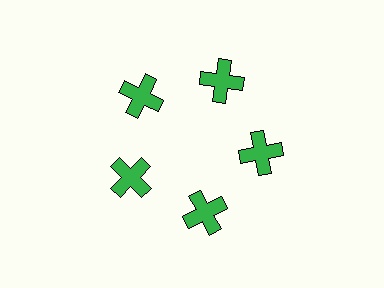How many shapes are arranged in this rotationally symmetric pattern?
There are 5 shapes, arranged in 5 groups of 1.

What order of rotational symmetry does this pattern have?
This pattern has 5-fold rotational symmetry.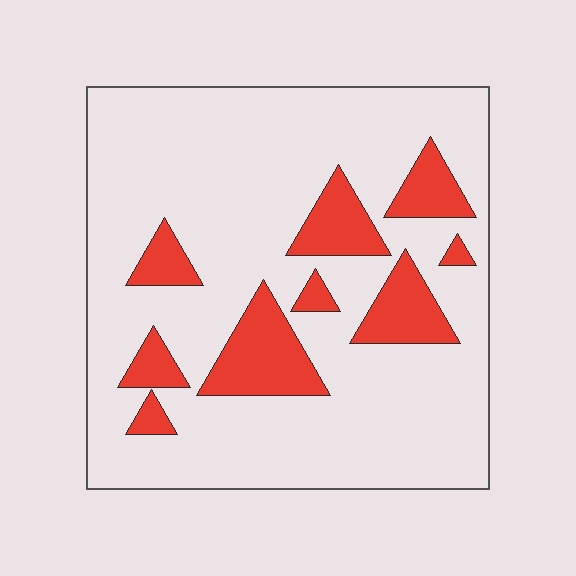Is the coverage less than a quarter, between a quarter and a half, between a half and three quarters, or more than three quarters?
Less than a quarter.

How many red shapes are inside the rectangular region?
9.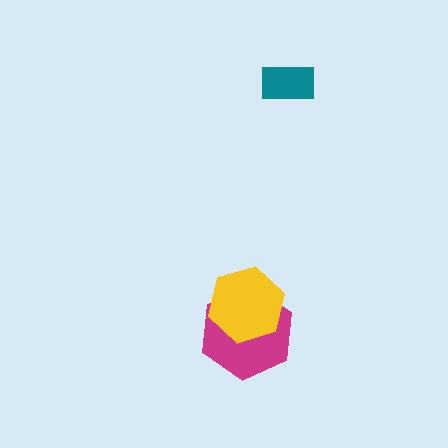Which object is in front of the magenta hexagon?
The yellow hexagon is in front of the magenta hexagon.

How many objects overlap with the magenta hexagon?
1 object overlaps with the magenta hexagon.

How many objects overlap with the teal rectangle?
0 objects overlap with the teal rectangle.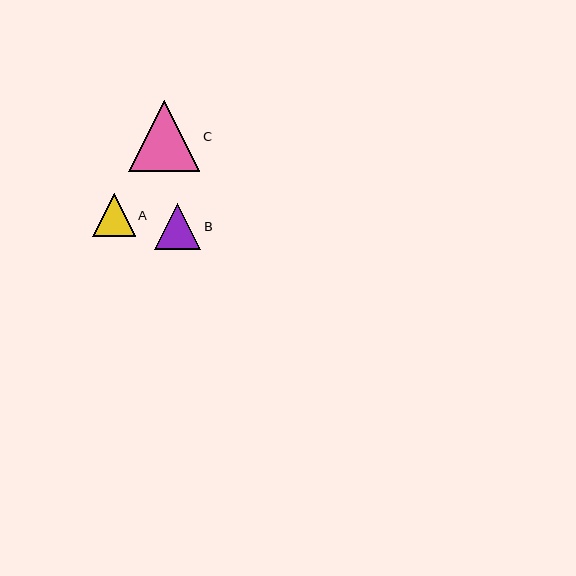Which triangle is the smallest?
Triangle A is the smallest with a size of approximately 43 pixels.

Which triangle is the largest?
Triangle C is the largest with a size of approximately 71 pixels.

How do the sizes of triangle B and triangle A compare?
Triangle B and triangle A are approximately the same size.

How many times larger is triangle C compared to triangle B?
Triangle C is approximately 1.5 times the size of triangle B.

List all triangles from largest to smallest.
From largest to smallest: C, B, A.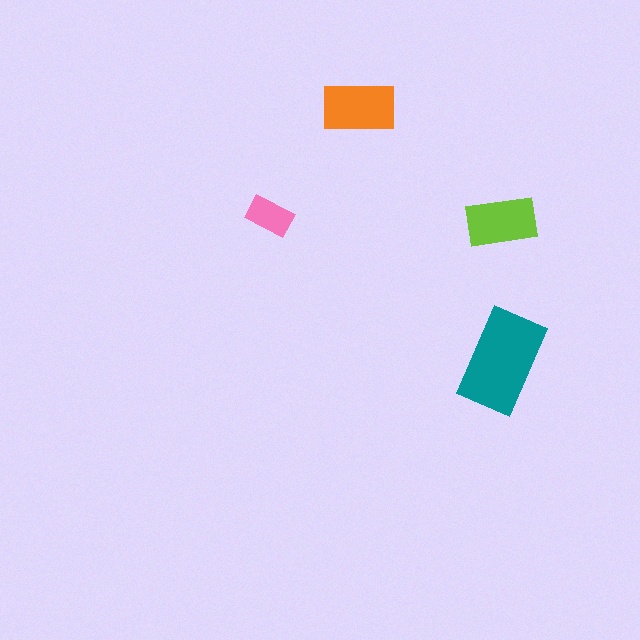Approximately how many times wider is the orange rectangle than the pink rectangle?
About 1.5 times wider.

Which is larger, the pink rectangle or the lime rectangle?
The lime one.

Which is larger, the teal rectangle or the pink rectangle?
The teal one.